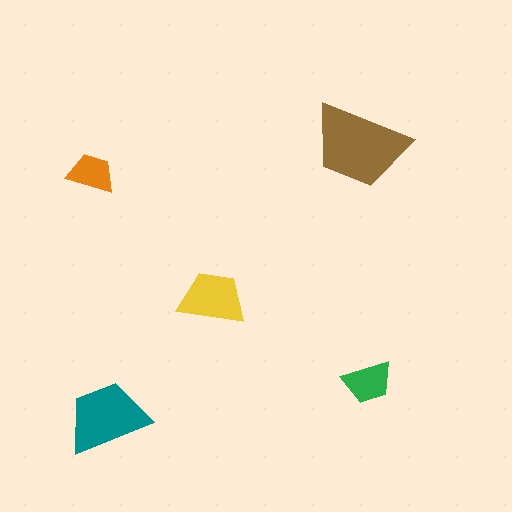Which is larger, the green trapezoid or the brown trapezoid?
The brown one.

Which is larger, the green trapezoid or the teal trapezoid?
The teal one.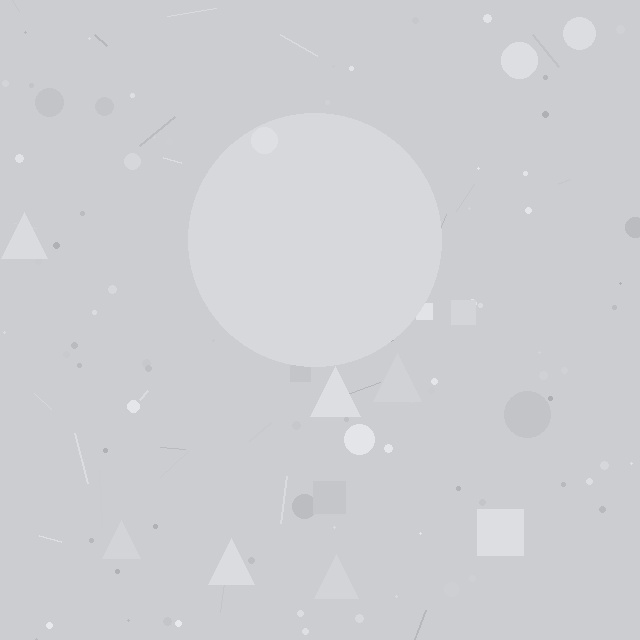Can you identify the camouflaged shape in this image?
The camouflaged shape is a circle.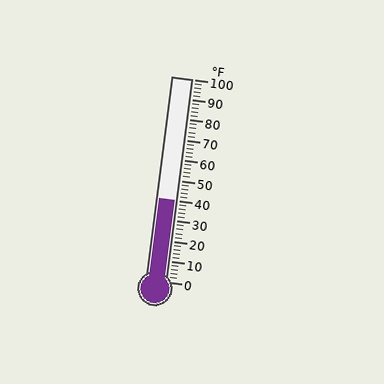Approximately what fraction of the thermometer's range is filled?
The thermometer is filled to approximately 40% of its range.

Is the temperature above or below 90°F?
The temperature is below 90°F.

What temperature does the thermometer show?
The thermometer shows approximately 40°F.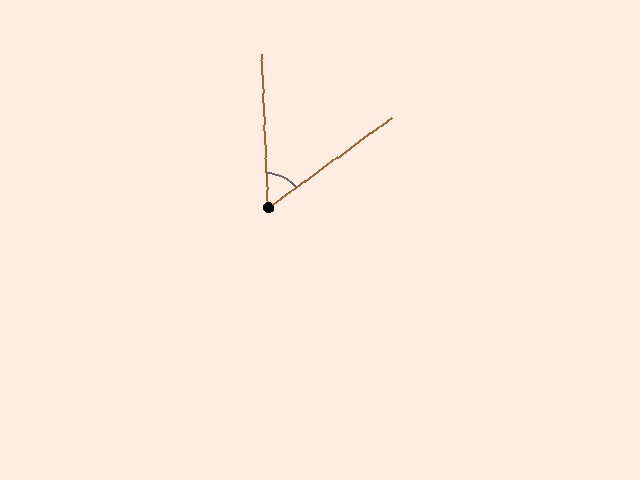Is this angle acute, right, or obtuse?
It is acute.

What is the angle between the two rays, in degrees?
Approximately 56 degrees.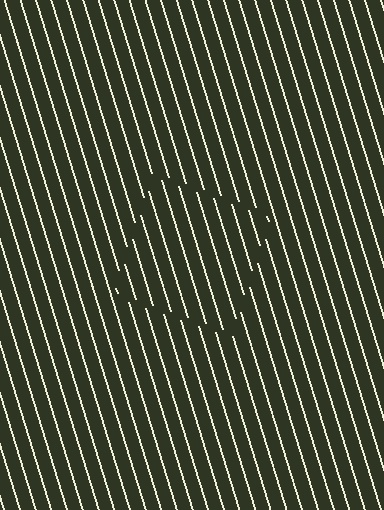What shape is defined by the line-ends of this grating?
An illusory square. The interior of the shape contains the same grating, shifted by half a period — the contour is defined by the phase discontinuity where line-ends from the inner and outer gratings abut.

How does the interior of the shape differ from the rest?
The interior of the shape contains the same grating, shifted by half a period — the contour is defined by the phase discontinuity where line-ends from the inner and outer gratings abut.